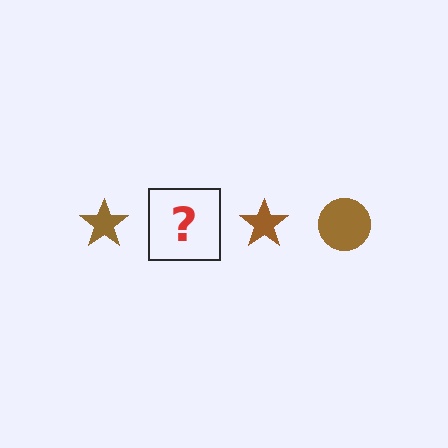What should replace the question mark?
The question mark should be replaced with a brown circle.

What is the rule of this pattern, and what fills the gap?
The rule is that the pattern cycles through star, circle shapes in brown. The gap should be filled with a brown circle.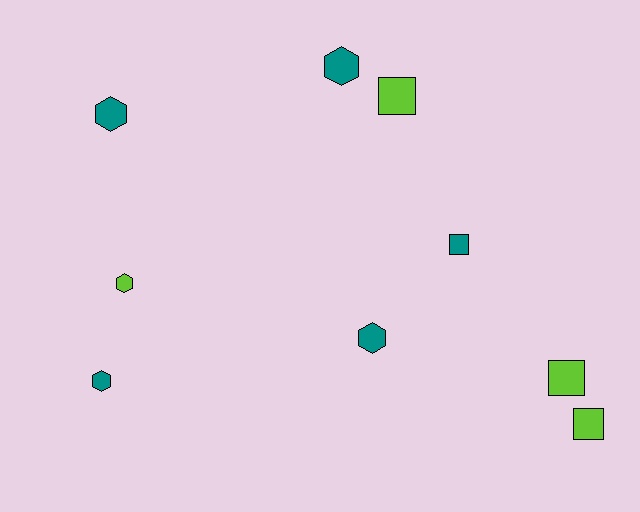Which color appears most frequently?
Teal, with 5 objects.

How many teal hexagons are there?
There are 4 teal hexagons.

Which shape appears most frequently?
Hexagon, with 5 objects.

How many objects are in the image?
There are 9 objects.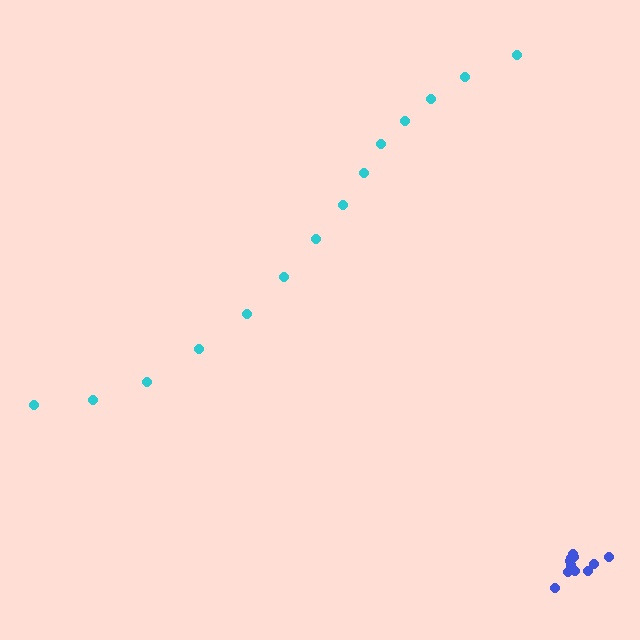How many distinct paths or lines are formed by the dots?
There are 2 distinct paths.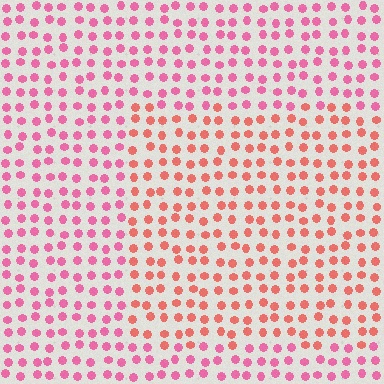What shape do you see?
I see a rectangle.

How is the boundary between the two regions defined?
The boundary is defined purely by a slight shift in hue (about 32 degrees). Spacing, size, and orientation are identical on both sides.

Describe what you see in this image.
The image is filled with small pink elements in a uniform arrangement. A rectangle-shaped region is visible where the elements are tinted to a slightly different hue, forming a subtle color boundary.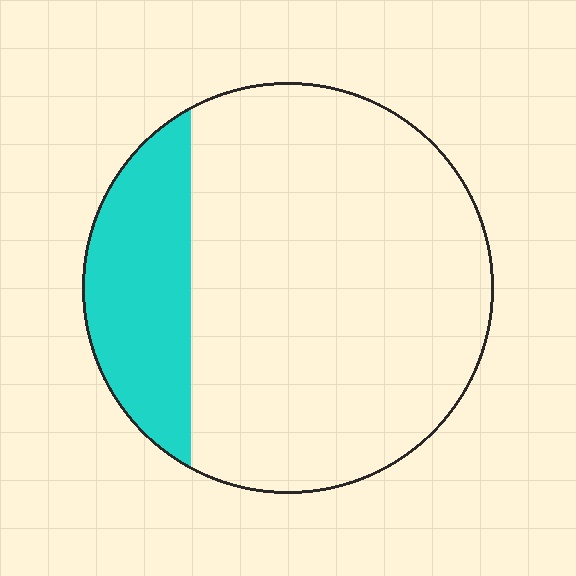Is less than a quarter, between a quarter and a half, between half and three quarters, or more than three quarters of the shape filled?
Less than a quarter.